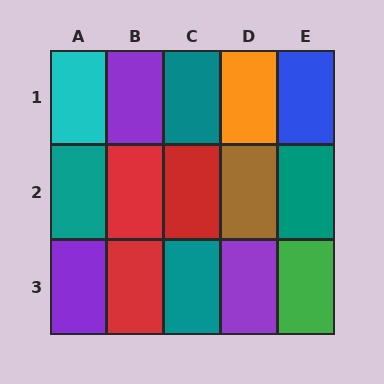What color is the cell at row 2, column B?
Red.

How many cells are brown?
1 cell is brown.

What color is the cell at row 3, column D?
Purple.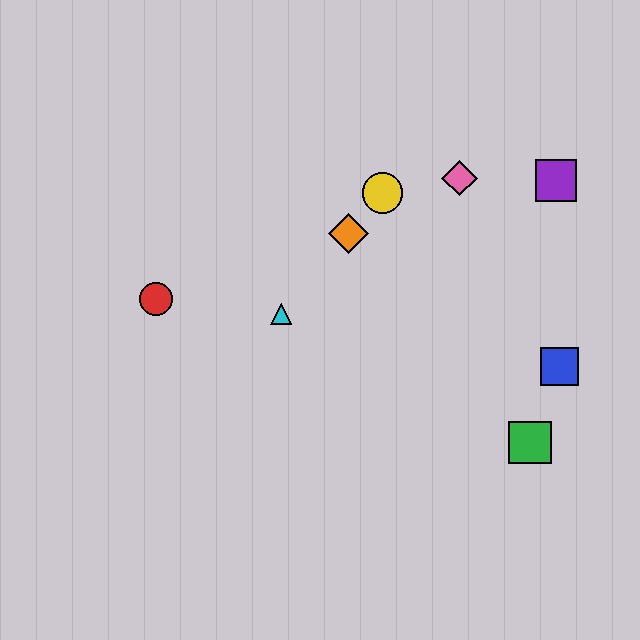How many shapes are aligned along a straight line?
3 shapes (the yellow circle, the orange diamond, the cyan triangle) are aligned along a straight line.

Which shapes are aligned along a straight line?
The yellow circle, the orange diamond, the cyan triangle are aligned along a straight line.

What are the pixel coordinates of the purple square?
The purple square is at (556, 180).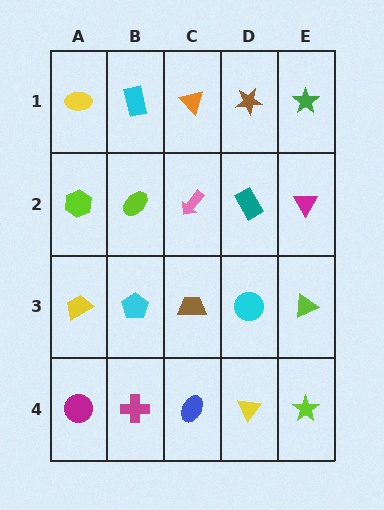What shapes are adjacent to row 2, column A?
A yellow ellipse (row 1, column A), a yellow trapezoid (row 3, column A), a lime ellipse (row 2, column B).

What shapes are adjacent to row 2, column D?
A brown star (row 1, column D), a cyan circle (row 3, column D), a pink arrow (row 2, column C), a magenta triangle (row 2, column E).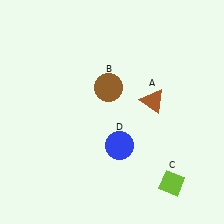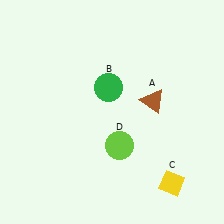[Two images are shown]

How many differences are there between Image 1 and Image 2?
There are 3 differences between the two images.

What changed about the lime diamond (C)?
In Image 1, C is lime. In Image 2, it changed to yellow.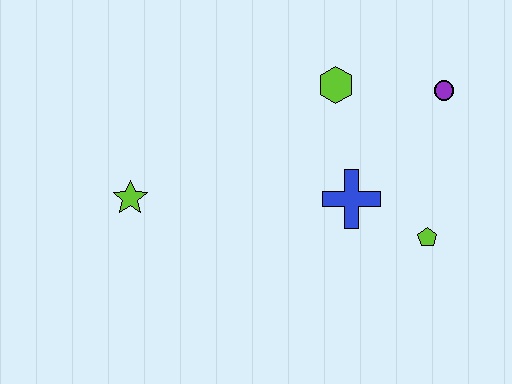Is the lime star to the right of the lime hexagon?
No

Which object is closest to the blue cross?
The lime pentagon is closest to the blue cross.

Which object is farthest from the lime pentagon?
The lime star is farthest from the lime pentagon.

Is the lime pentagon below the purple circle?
Yes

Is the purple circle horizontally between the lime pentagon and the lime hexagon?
No